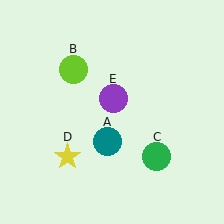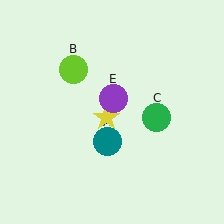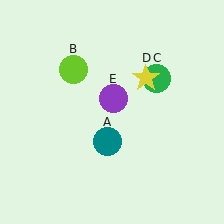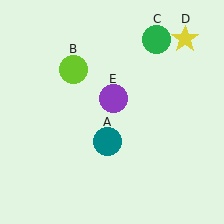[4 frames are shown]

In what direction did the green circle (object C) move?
The green circle (object C) moved up.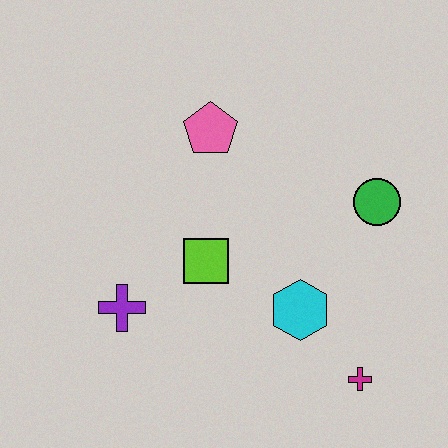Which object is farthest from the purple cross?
The green circle is farthest from the purple cross.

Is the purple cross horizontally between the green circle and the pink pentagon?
No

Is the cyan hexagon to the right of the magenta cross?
No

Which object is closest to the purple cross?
The lime square is closest to the purple cross.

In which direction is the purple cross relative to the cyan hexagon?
The purple cross is to the left of the cyan hexagon.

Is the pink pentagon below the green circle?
No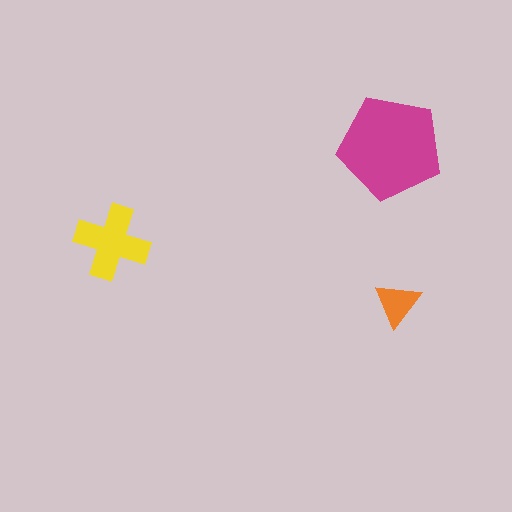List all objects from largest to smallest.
The magenta pentagon, the yellow cross, the orange triangle.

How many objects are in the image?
There are 3 objects in the image.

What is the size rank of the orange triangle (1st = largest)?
3rd.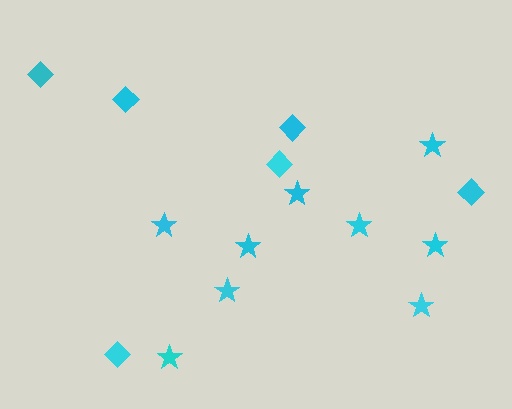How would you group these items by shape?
There are 2 groups: one group of stars (9) and one group of diamonds (6).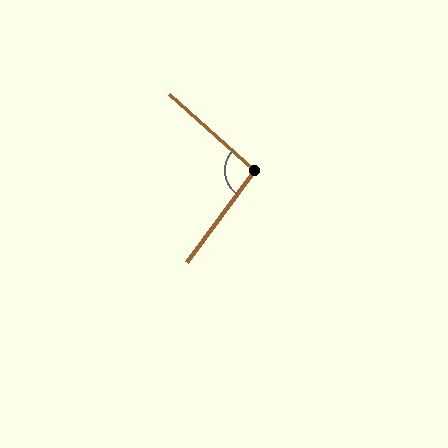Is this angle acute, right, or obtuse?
It is obtuse.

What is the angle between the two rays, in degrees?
Approximately 95 degrees.